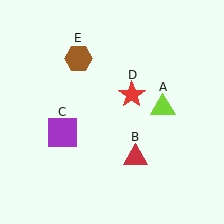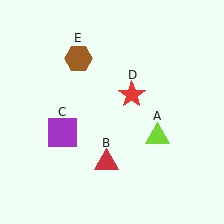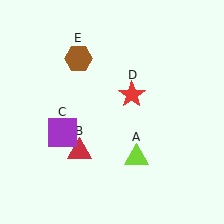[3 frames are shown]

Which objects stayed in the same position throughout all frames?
Purple square (object C) and red star (object D) and brown hexagon (object E) remained stationary.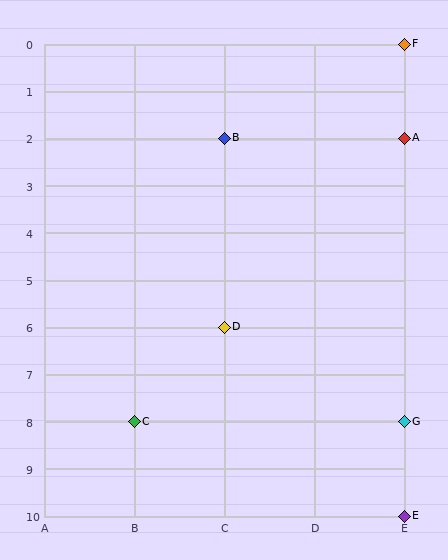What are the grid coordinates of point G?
Point G is at grid coordinates (E, 8).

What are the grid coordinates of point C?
Point C is at grid coordinates (B, 8).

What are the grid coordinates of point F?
Point F is at grid coordinates (E, 0).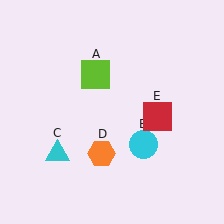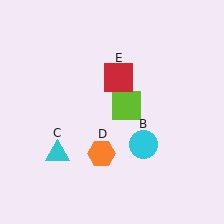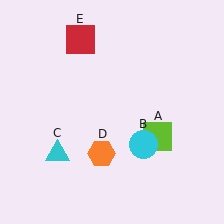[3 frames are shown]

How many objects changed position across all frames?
2 objects changed position: lime square (object A), red square (object E).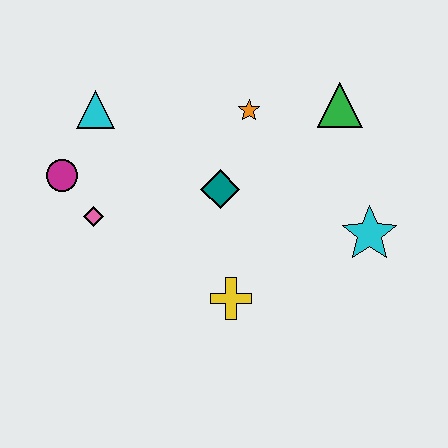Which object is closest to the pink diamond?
The magenta circle is closest to the pink diamond.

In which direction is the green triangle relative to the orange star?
The green triangle is to the right of the orange star.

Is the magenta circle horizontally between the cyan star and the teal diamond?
No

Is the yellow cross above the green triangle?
No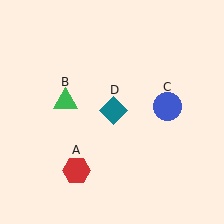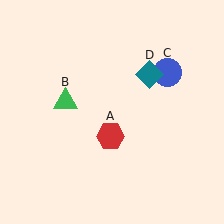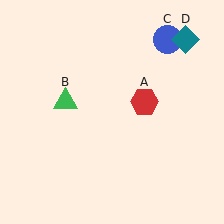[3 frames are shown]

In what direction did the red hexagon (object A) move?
The red hexagon (object A) moved up and to the right.